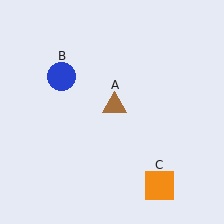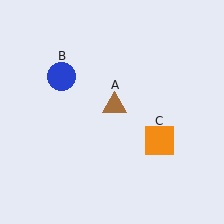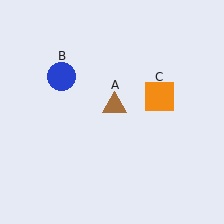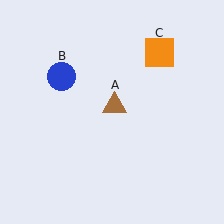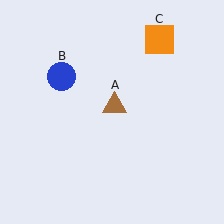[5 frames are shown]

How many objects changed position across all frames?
1 object changed position: orange square (object C).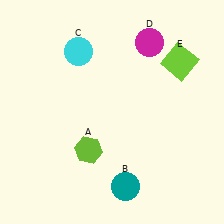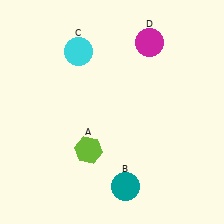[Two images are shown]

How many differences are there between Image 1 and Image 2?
There is 1 difference between the two images.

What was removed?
The lime square (E) was removed in Image 2.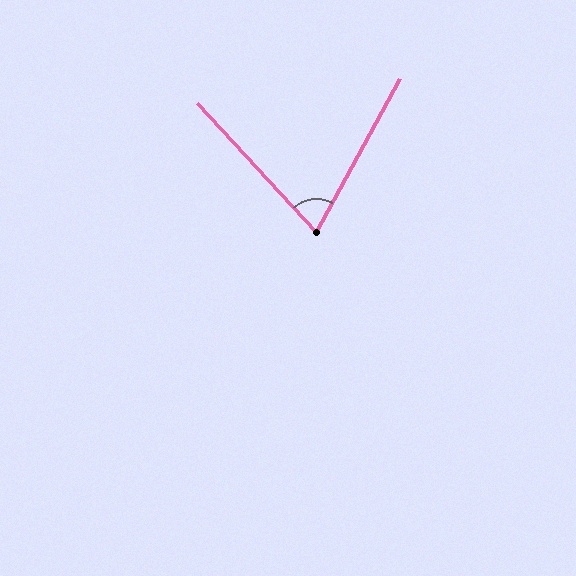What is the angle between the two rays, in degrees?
Approximately 71 degrees.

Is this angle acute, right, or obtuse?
It is acute.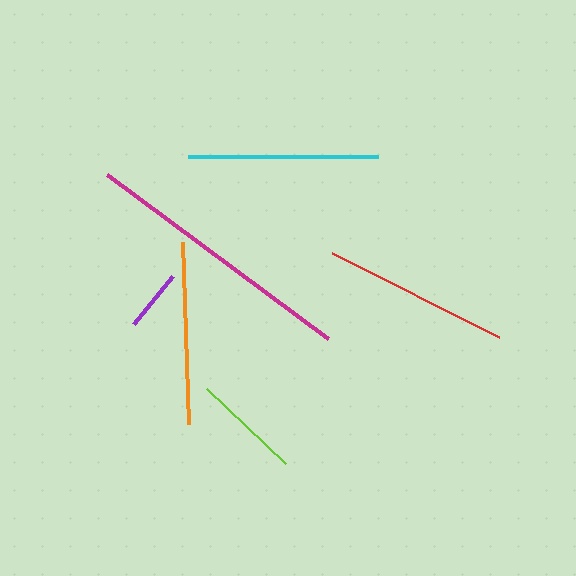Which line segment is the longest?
The magenta line is the longest at approximately 275 pixels.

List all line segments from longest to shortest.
From longest to shortest: magenta, cyan, red, orange, lime, purple.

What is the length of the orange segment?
The orange segment is approximately 182 pixels long.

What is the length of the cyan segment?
The cyan segment is approximately 190 pixels long.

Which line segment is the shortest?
The purple line is the shortest at approximately 62 pixels.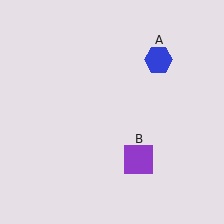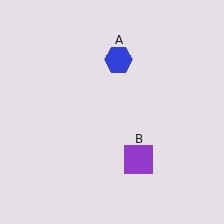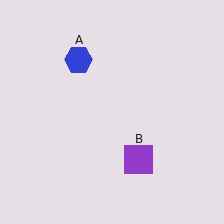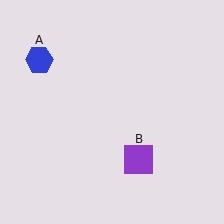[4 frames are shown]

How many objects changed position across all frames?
1 object changed position: blue hexagon (object A).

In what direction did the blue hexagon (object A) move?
The blue hexagon (object A) moved left.